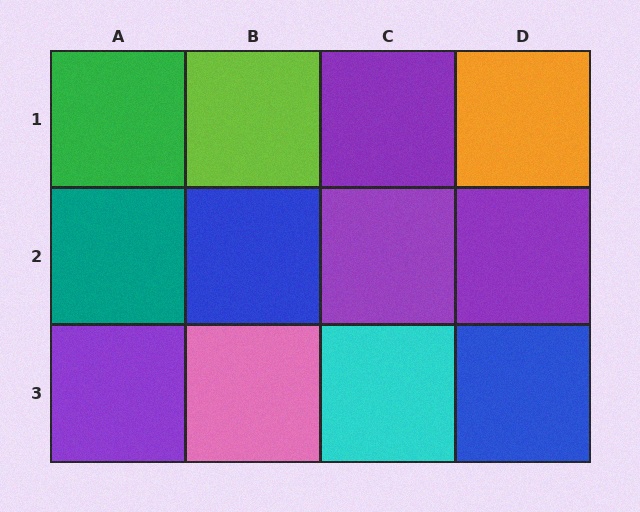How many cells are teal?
1 cell is teal.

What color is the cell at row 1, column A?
Green.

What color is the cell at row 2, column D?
Purple.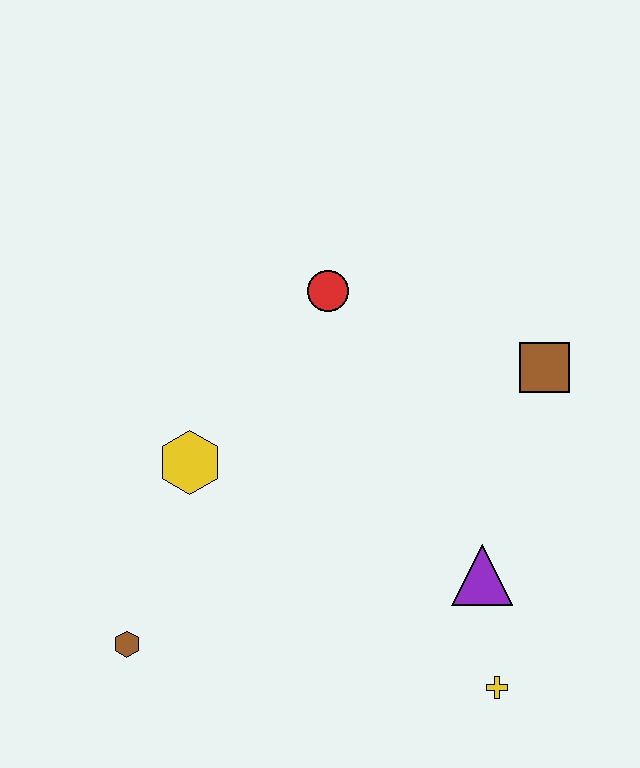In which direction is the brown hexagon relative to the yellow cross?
The brown hexagon is to the left of the yellow cross.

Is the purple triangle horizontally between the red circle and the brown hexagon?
No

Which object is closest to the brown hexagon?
The yellow hexagon is closest to the brown hexagon.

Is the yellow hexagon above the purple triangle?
Yes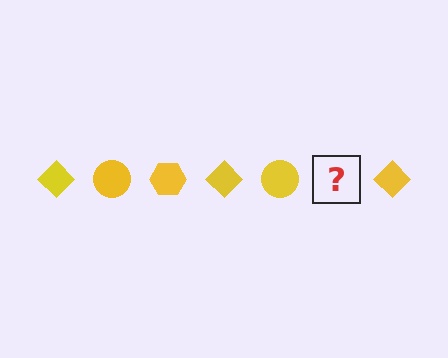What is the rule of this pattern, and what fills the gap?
The rule is that the pattern cycles through diamond, circle, hexagon shapes in yellow. The gap should be filled with a yellow hexagon.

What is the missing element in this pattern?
The missing element is a yellow hexagon.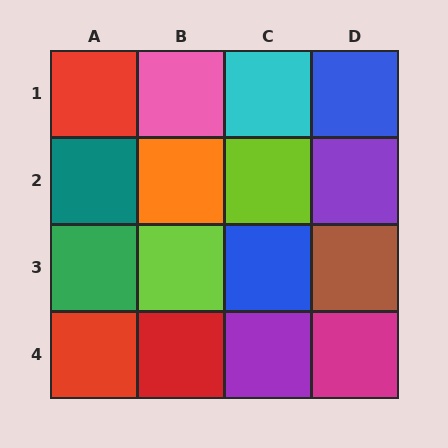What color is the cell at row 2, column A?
Teal.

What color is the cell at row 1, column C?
Cyan.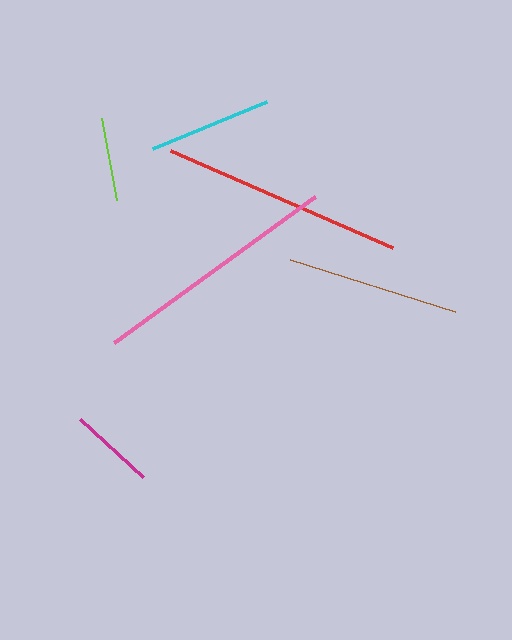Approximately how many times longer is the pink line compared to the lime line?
The pink line is approximately 3.0 times the length of the lime line.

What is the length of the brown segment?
The brown segment is approximately 173 pixels long.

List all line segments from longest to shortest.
From longest to shortest: pink, red, brown, cyan, magenta, lime.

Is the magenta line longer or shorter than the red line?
The red line is longer than the magenta line.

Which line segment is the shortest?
The lime line is the shortest at approximately 83 pixels.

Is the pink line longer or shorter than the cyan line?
The pink line is longer than the cyan line.